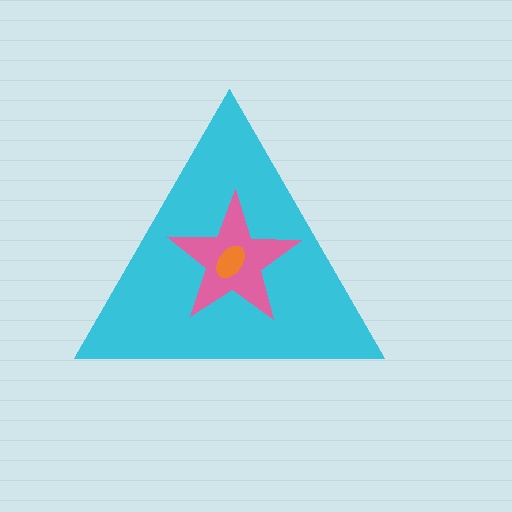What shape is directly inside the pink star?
The orange ellipse.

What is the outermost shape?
The cyan triangle.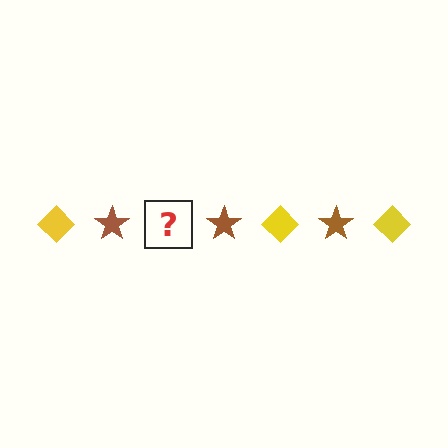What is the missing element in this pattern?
The missing element is a yellow diamond.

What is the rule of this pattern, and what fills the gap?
The rule is that the pattern alternates between yellow diamond and brown star. The gap should be filled with a yellow diamond.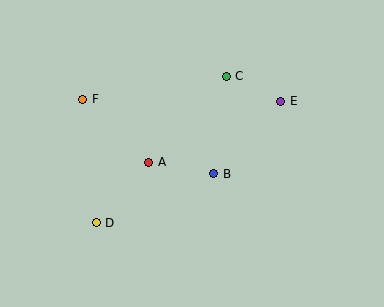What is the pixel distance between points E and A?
The distance between E and A is 146 pixels.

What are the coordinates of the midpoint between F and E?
The midpoint between F and E is at (182, 100).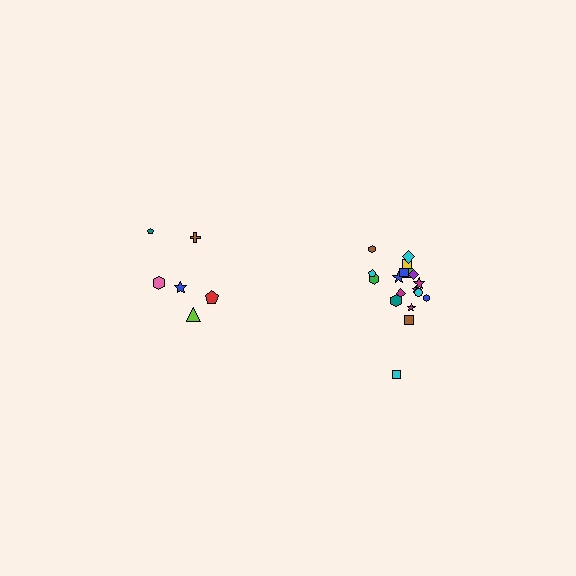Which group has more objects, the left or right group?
The right group.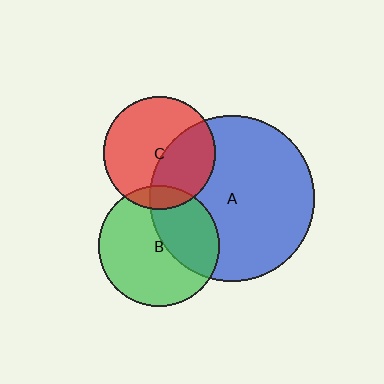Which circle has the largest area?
Circle A (blue).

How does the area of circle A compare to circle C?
Approximately 2.2 times.